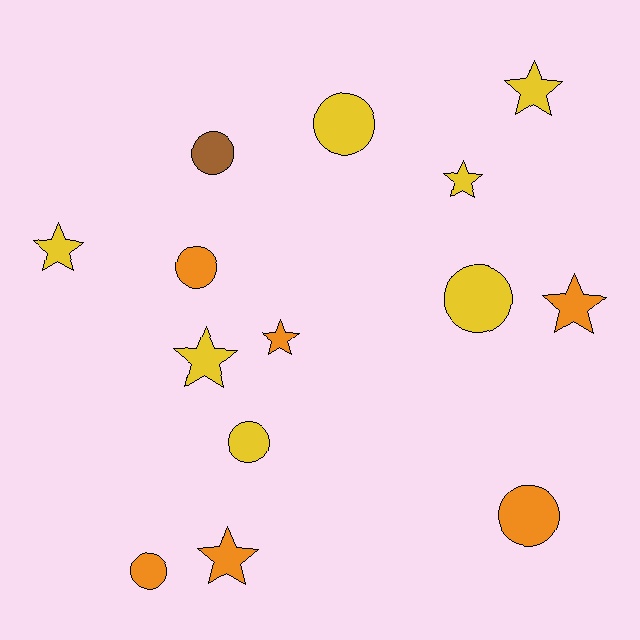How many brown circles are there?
There is 1 brown circle.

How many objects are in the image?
There are 14 objects.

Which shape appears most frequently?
Star, with 7 objects.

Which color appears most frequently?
Yellow, with 7 objects.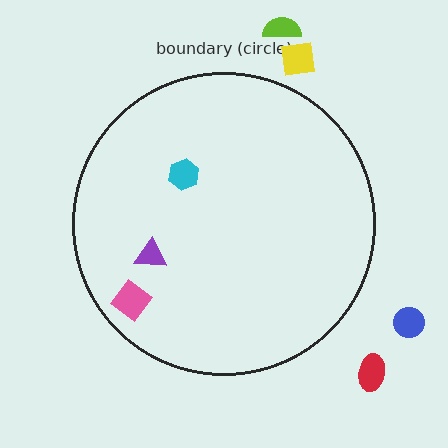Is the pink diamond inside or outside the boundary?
Inside.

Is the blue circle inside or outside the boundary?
Outside.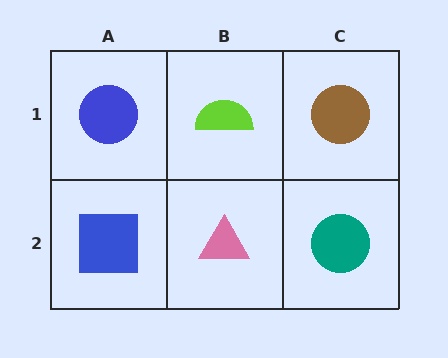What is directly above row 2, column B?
A lime semicircle.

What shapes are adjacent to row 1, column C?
A teal circle (row 2, column C), a lime semicircle (row 1, column B).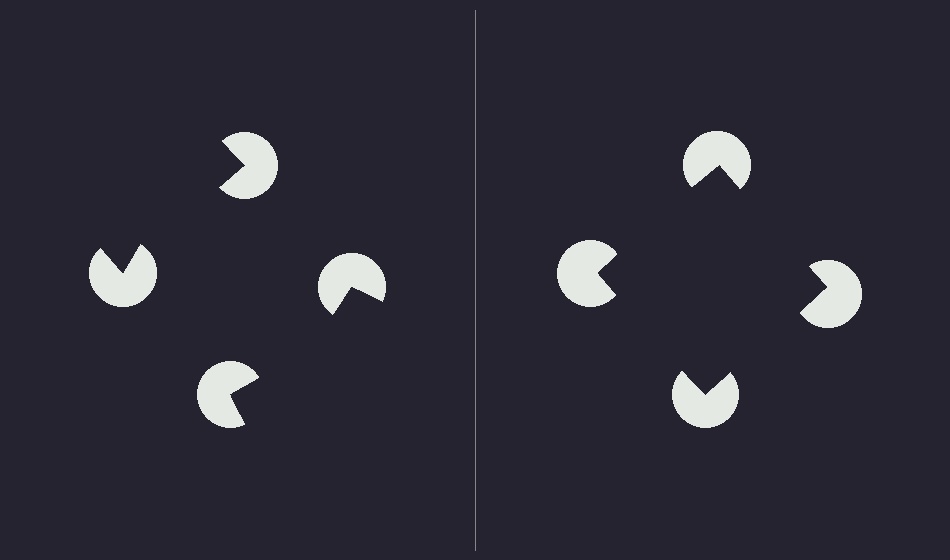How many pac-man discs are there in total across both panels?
8 — 4 on each side.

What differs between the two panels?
The pac-man discs are positioned identically on both sides; only the wedge orientations differ. On the right they align to a square; on the left they are misaligned.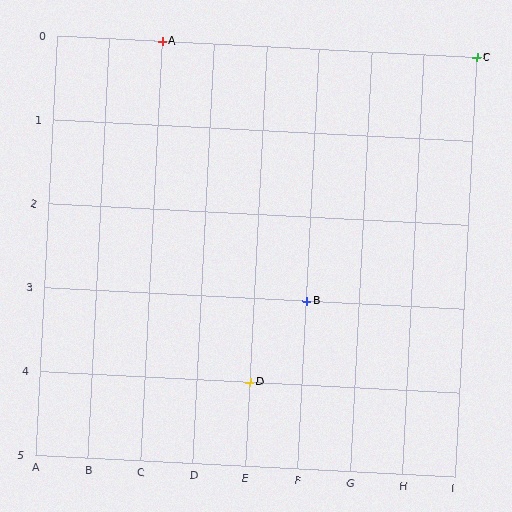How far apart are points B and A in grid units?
Points B and A are 3 columns and 3 rows apart (about 4.2 grid units diagonally).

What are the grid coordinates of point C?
Point C is at grid coordinates (I, 0).